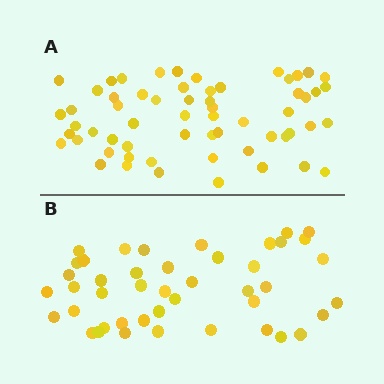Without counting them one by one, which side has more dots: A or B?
Region A (the top region) has more dots.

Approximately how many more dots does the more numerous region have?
Region A has approximately 15 more dots than region B.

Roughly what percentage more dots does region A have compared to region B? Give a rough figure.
About 35% more.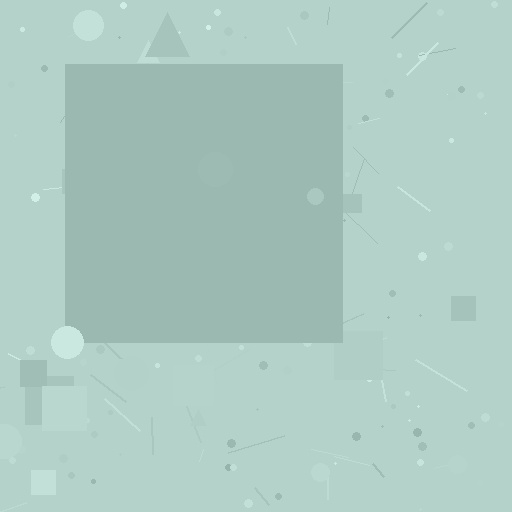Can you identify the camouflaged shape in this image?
The camouflaged shape is a square.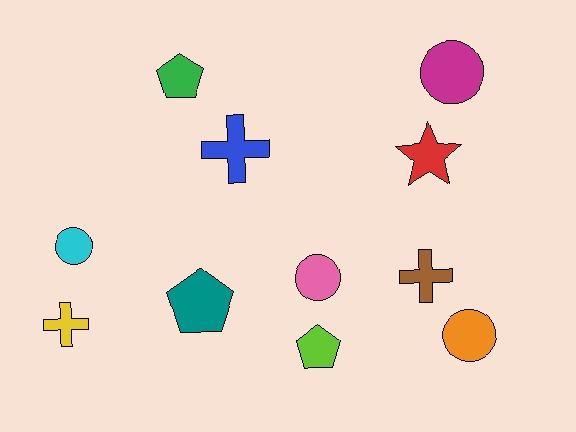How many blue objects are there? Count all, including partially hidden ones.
There is 1 blue object.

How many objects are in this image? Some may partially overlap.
There are 11 objects.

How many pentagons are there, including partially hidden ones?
There are 3 pentagons.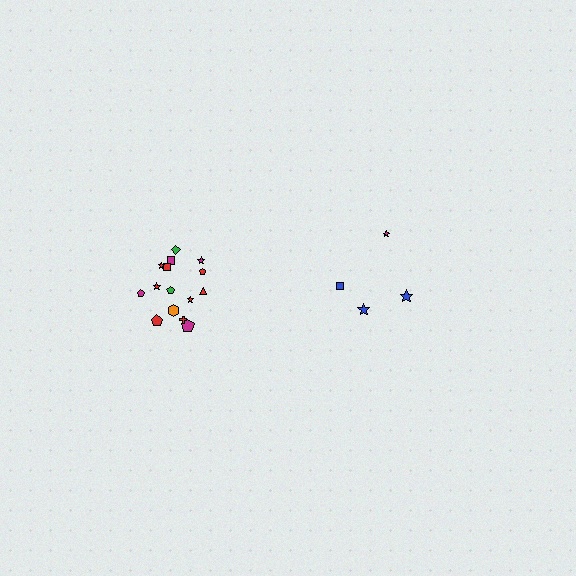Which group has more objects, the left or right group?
The left group.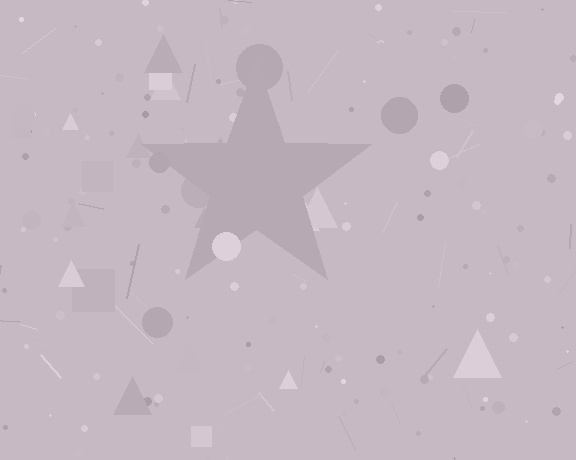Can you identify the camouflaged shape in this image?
The camouflaged shape is a star.